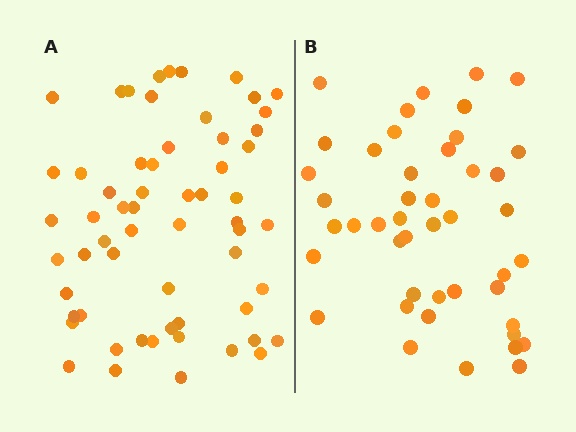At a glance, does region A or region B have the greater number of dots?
Region A (the left region) has more dots.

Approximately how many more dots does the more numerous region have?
Region A has approximately 15 more dots than region B.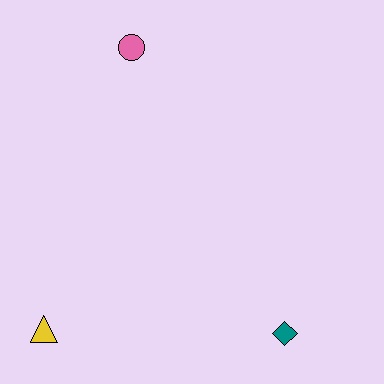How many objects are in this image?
There are 3 objects.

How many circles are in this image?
There is 1 circle.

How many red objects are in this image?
There are no red objects.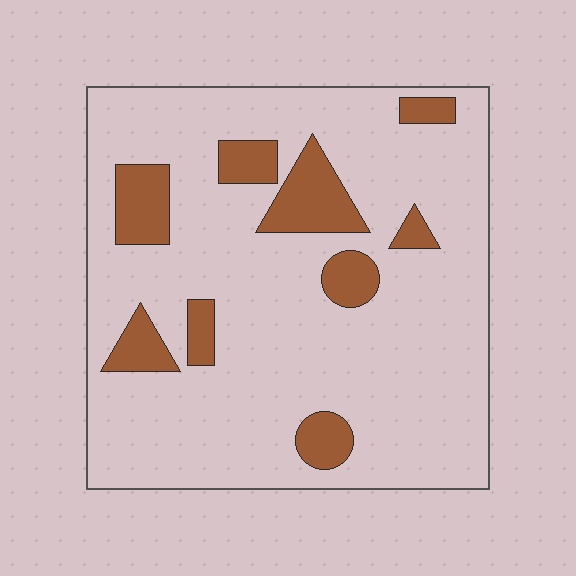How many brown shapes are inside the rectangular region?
9.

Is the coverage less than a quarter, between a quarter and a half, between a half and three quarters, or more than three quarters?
Less than a quarter.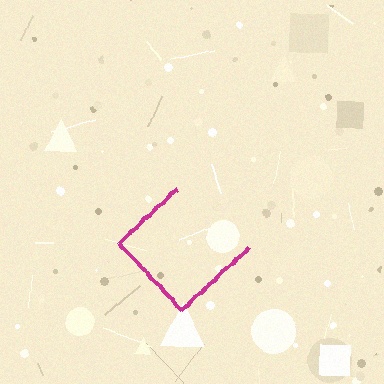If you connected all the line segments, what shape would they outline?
They would outline a diamond.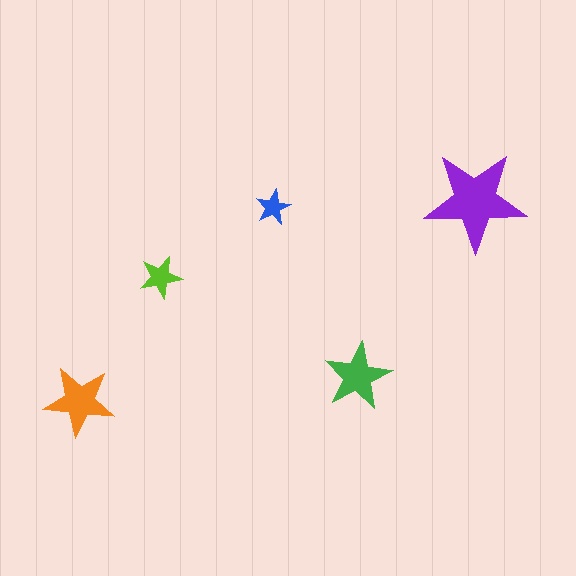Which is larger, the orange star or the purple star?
The purple one.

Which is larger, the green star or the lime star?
The green one.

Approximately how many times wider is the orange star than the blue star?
About 2 times wider.